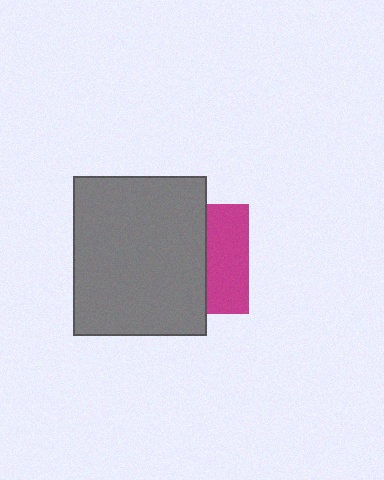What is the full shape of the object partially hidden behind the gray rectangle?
The partially hidden object is a magenta square.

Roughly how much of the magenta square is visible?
A small part of it is visible (roughly 38%).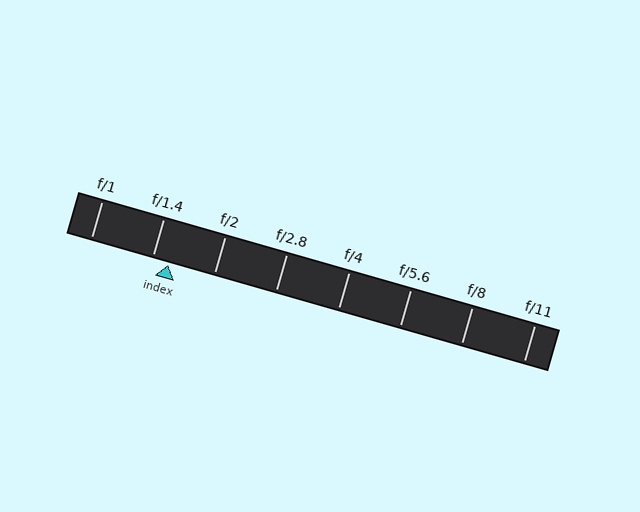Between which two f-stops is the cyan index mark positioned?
The index mark is between f/1.4 and f/2.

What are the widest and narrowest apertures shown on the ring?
The widest aperture shown is f/1 and the narrowest is f/11.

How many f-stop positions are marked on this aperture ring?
There are 8 f-stop positions marked.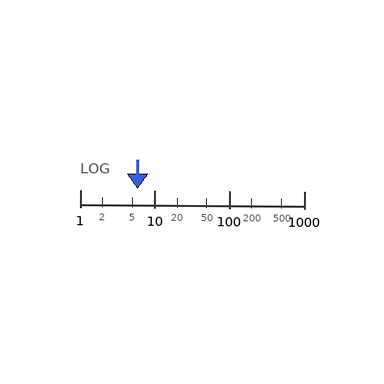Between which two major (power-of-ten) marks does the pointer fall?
The pointer is between 1 and 10.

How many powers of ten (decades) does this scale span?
The scale spans 3 decades, from 1 to 1000.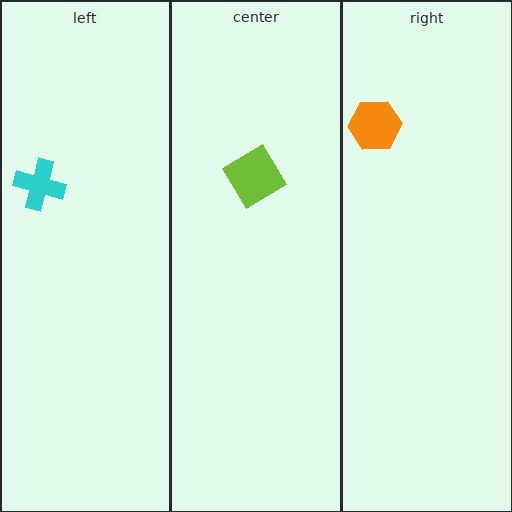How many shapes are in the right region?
1.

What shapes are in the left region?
The cyan cross.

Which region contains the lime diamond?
The center region.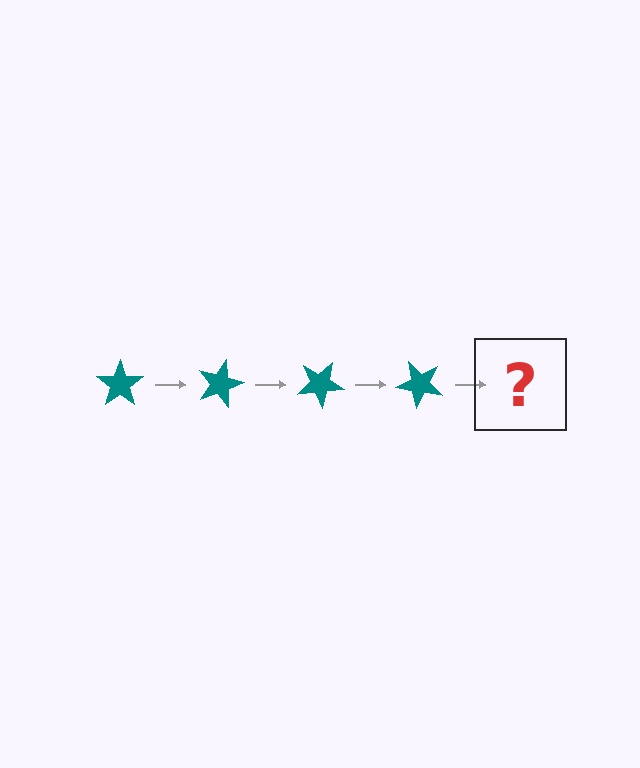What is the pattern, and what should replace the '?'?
The pattern is that the star rotates 15 degrees each step. The '?' should be a teal star rotated 60 degrees.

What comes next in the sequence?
The next element should be a teal star rotated 60 degrees.